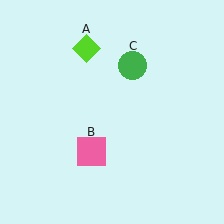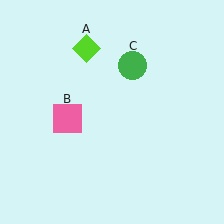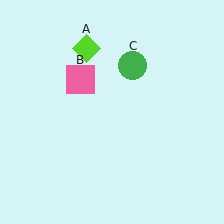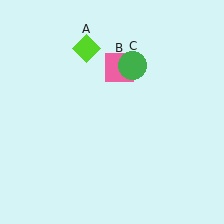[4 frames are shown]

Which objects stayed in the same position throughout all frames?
Lime diamond (object A) and green circle (object C) remained stationary.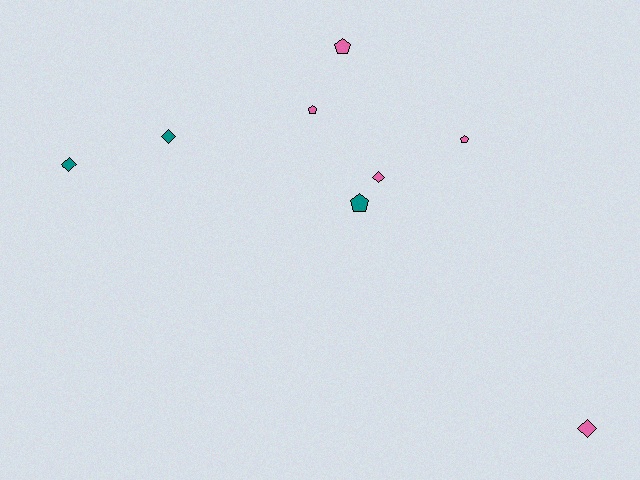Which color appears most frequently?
Pink, with 5 objects.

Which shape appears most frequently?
Diamond, with 4 objects.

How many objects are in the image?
There are 8 objects.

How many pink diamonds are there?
There are 2 pink diamonds.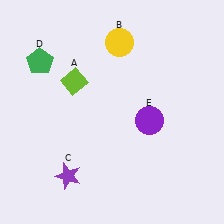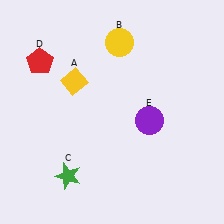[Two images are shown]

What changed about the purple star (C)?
In Image 1, C is purple. In Image 2, it changed to green.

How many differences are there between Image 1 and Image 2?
There are 3 differences between the two images.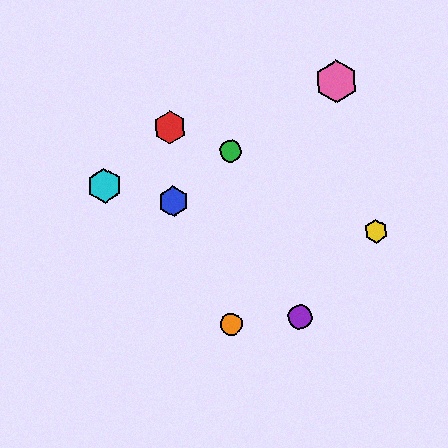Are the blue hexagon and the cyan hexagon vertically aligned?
No, the blue hexagon is at x≈173 and the cyan hexagon is at x≈104.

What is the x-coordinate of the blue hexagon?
The blue hexagon is at x≈173.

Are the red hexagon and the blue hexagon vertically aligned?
Yes, both are at x≈170.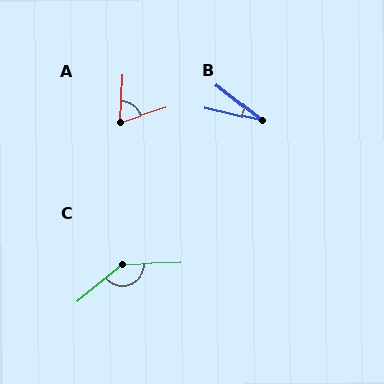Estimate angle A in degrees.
Approximately 70 degrees.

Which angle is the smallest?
B, at approximately 25 degrees.